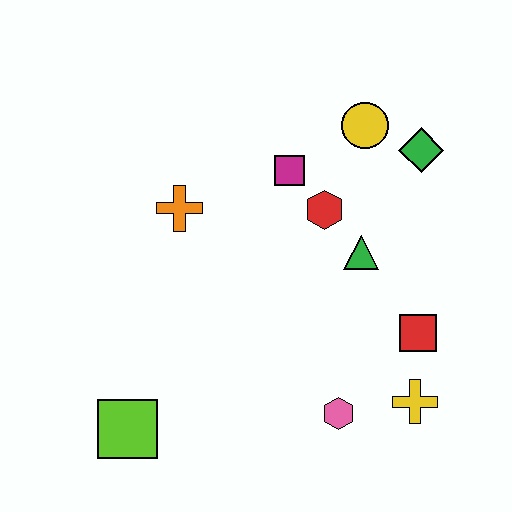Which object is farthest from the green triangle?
The lime square is farthest from the green triangle.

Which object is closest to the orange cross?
The magenta square is closest to the orange cross.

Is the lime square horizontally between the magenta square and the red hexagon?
No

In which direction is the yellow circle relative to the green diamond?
The yellow circle is to the left of the green diamond.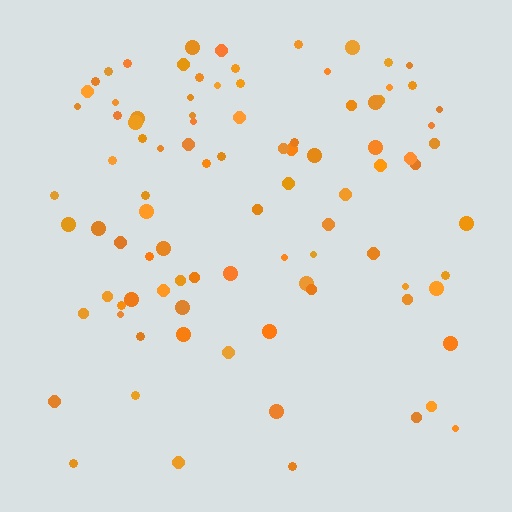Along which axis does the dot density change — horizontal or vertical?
Vertical.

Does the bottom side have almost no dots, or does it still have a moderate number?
Still a moderate number, just noticeably fewer than the top.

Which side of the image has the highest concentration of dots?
The top.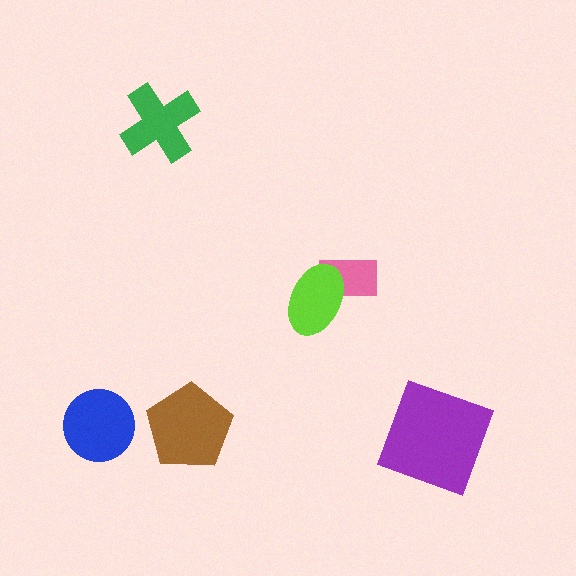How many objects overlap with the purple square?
0 objects overlap with the purple square.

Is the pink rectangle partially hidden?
Yes, it is partially covered by another shape.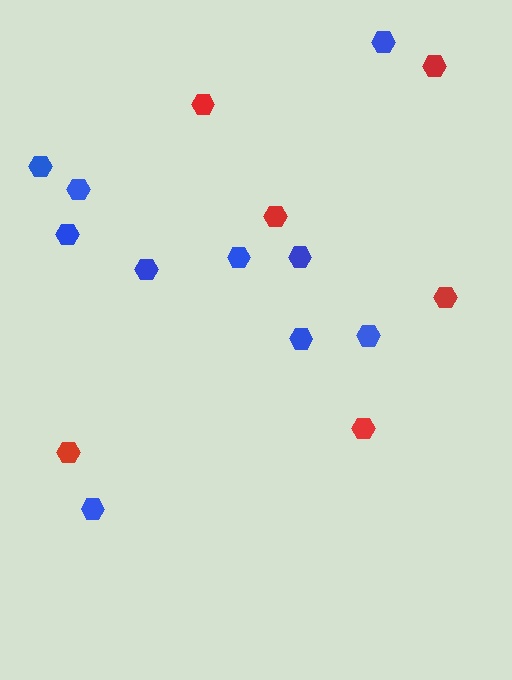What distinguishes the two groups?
There are 2 groups: one group of red hexagons (6) and one group of blue hexagons (10).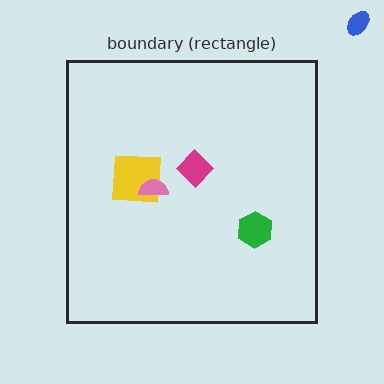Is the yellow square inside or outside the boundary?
Inside.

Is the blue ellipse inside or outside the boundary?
Outside.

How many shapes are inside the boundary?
4 inside, 1 outside.